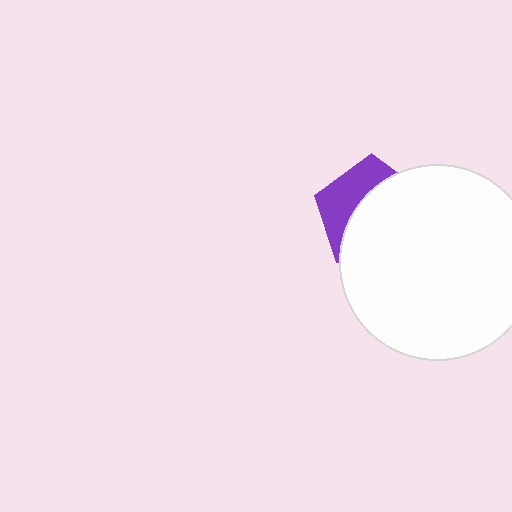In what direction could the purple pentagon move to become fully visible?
The purple pentagon could move toward the upper-left. That would shift it out from behind the white circle entirely.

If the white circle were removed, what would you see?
You would see the complete purple pentagon.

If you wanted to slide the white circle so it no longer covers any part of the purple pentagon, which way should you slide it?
Slide it toward the lower-right — that is the most direct way to separate the two shapes.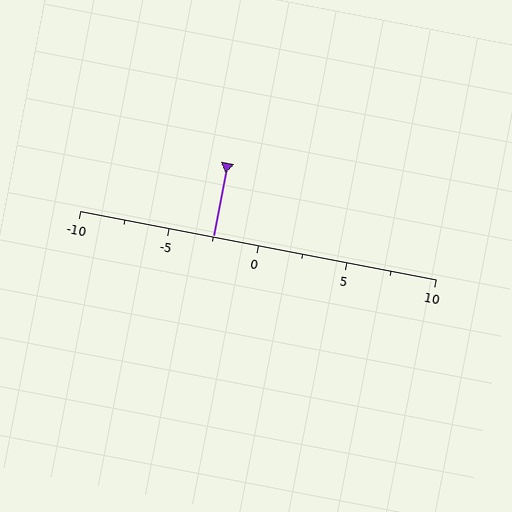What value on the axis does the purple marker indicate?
The marker indicates approximately -2.5.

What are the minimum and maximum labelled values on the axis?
The axis runs from -10 to 10.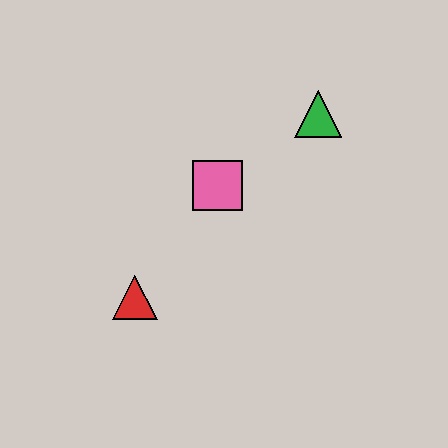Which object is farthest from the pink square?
The red triangle is farthest from the pink square.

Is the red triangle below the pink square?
Yes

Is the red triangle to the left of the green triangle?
Yes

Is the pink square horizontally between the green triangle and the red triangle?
Yes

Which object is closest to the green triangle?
The pink square is closest to the green triangle.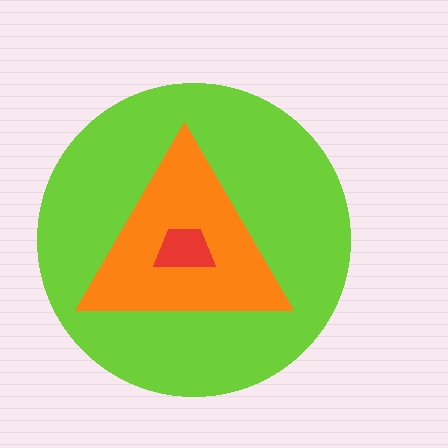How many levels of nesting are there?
3.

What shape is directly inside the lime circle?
The orange triangle.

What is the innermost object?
The red trapezoid.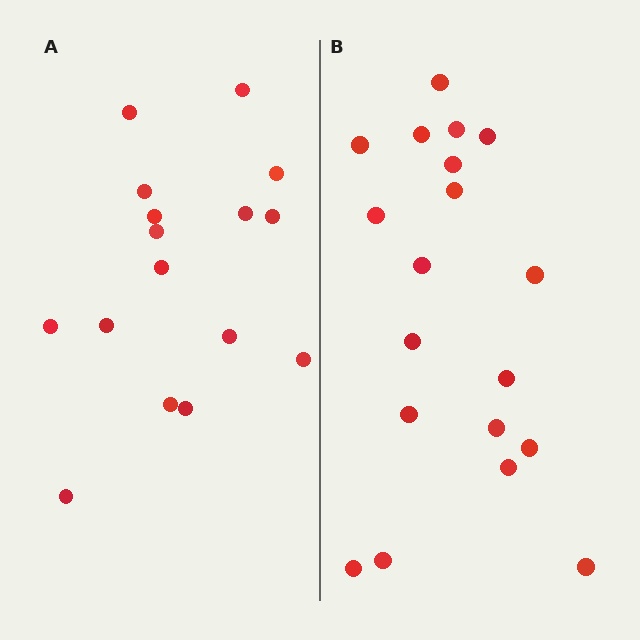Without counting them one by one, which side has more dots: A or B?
Region B (the right region) has more dots.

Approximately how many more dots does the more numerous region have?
Region B has just a few more — roughly 2 or 3 more dots than region A.